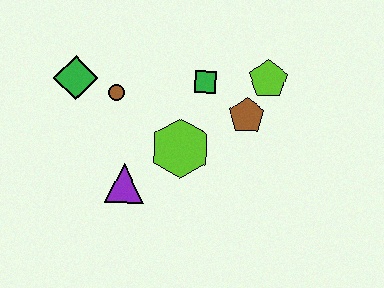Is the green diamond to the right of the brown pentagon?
No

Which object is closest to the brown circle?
The green diamond is closest to the brown circle.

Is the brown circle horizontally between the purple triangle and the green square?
No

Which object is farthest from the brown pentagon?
The green diamond is farthest from the brown pentagon.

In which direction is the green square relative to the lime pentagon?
The green square is to the left of the lime pentagon.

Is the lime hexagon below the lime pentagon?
Yes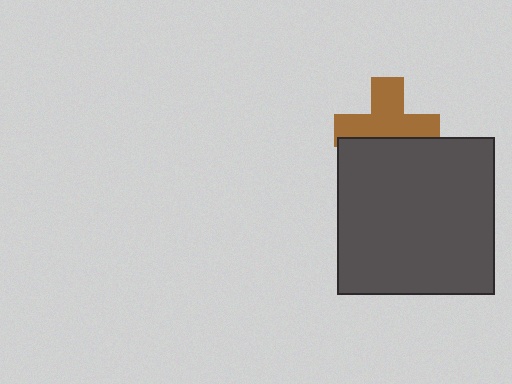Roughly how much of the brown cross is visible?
About half of it is visible (roughly 63%).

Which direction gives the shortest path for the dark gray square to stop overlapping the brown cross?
Moving down gives the shortest separation.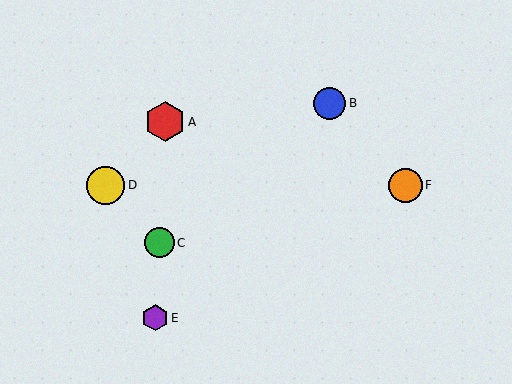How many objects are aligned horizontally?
2 objects (D, F) are aligned horizontally.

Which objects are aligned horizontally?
Objects D, F are aligned horizontally.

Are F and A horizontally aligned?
No, F is at y≈185 and A is at y≈122.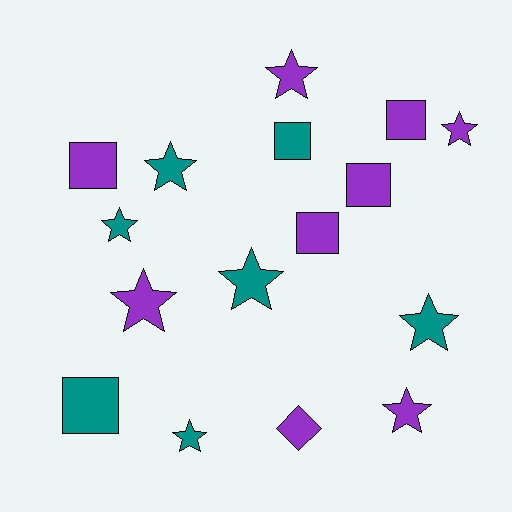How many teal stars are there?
There are 5 teal stars.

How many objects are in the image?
There are 16 objects.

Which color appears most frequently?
Purple, with 9 objects.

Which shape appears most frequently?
Star, with 9 objects.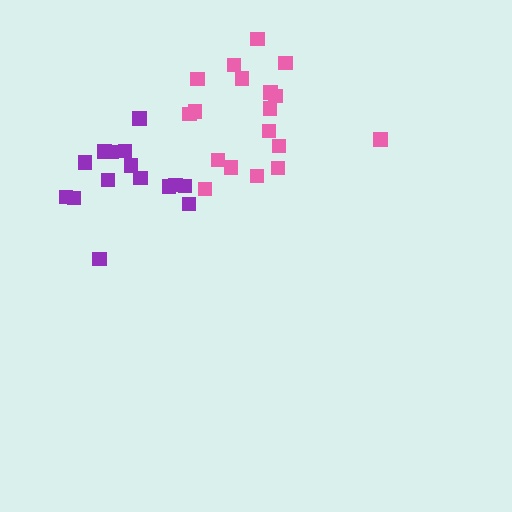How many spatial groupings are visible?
There are 2 spatial groupings.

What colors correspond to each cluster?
The clusters are colored: purple, pink.